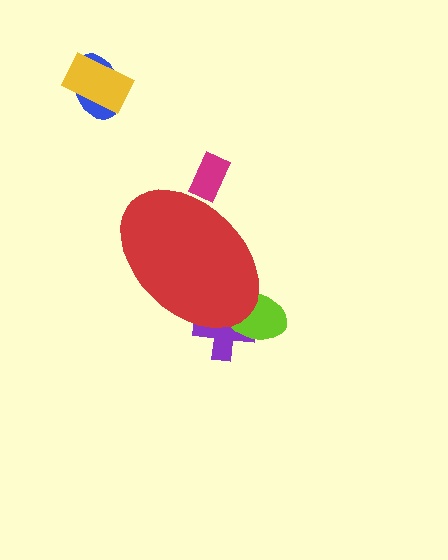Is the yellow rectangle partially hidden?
No, the yellow rectangle is fully visible.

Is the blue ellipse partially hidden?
No, the blue ellipse is fully visible.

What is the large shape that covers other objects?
A red ellipse.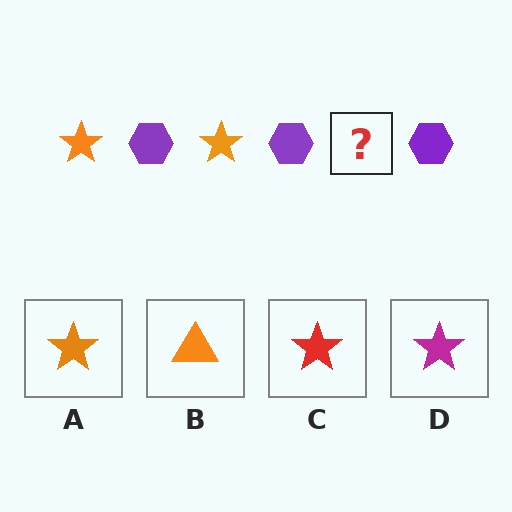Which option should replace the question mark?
Option A.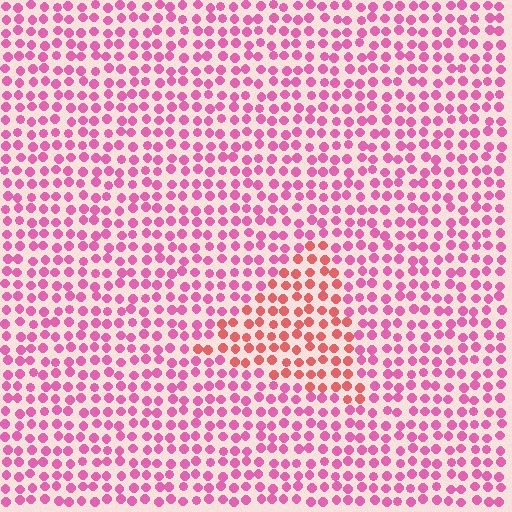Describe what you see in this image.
The image is filled with small pink elements in a uniform arrangement. A triangle-shaped region is visible where the elements are tinted to a slightly different hue, forming a subtle color boundary.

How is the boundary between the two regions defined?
The boundary is defined purely by a slight shift in hue (about 34 degrees). Spacing, size, and orientation are identical on both sides.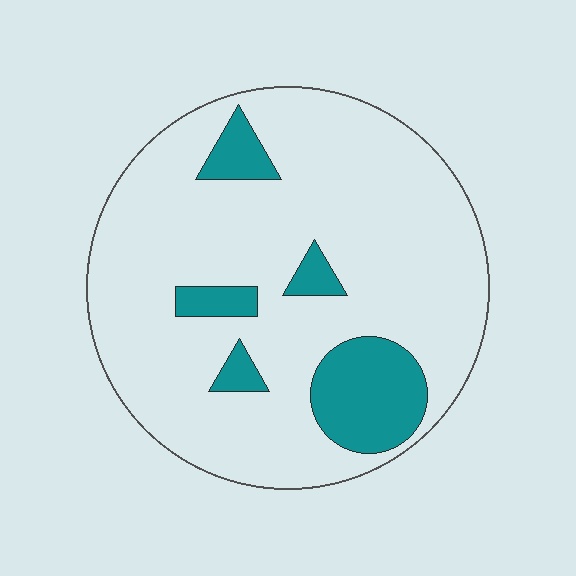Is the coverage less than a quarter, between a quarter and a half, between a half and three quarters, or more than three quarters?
Less than a quarter.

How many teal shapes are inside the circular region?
5.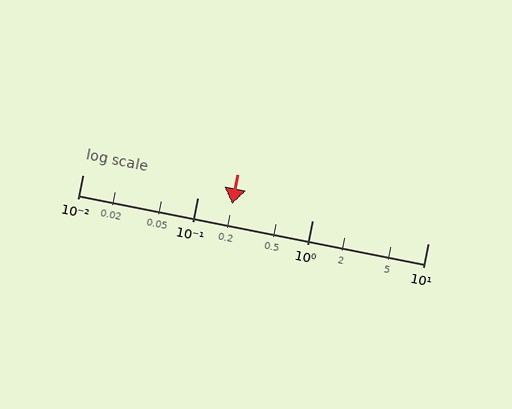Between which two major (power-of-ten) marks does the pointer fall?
The pointer is between 0.1 and 1.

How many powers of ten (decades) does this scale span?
The scale spans 3 decades, from 0.01 to 10.